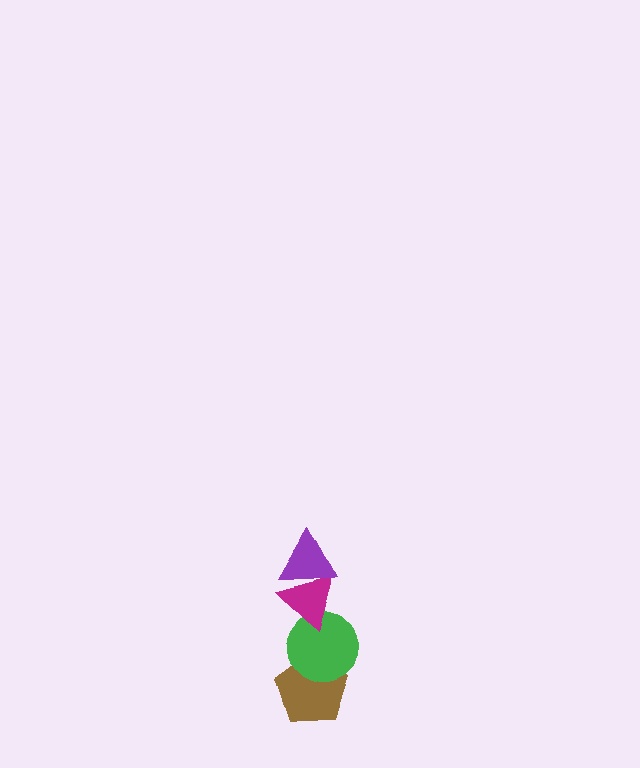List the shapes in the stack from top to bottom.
From top to bottom: the purple triangle, the magenta triangle, the green circle, the brown pentagon.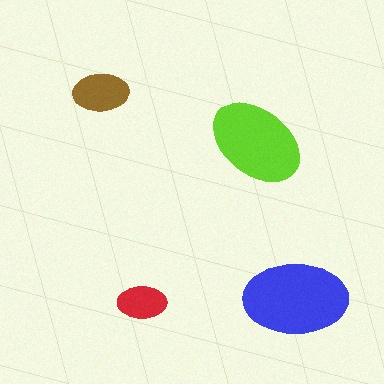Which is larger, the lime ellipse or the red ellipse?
The lime one.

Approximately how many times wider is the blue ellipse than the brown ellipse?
About 2 times wider.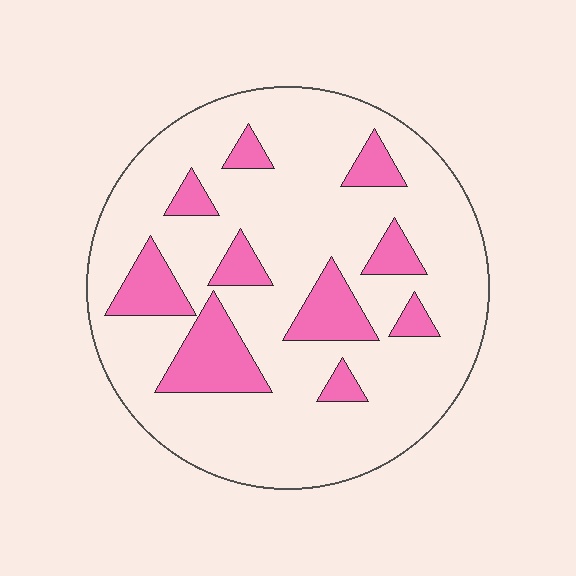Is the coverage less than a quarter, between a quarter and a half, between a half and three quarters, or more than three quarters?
Less than a quarter.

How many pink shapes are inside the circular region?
10.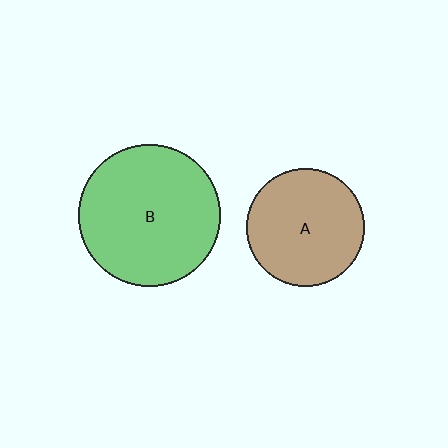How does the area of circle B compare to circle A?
Approximately 1.4 times.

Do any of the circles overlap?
No, none of the circles overlap.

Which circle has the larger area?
Circle B (green).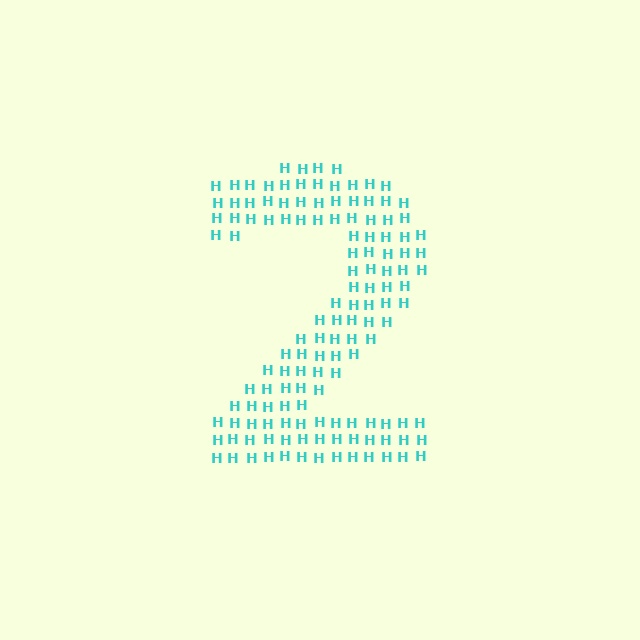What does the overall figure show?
The overall figure shows the digit 2.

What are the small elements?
The small elements are letter H's.